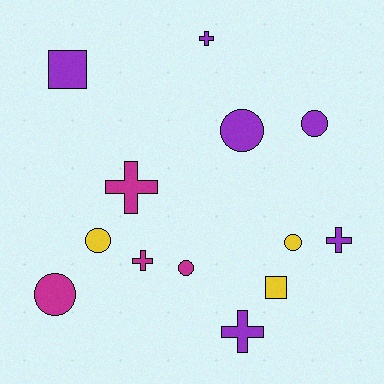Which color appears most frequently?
Purple, with 6 objects.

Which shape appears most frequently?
Circle, with 6 objects.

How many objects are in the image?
There are 13 objects.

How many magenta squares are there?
There are no magenta squares.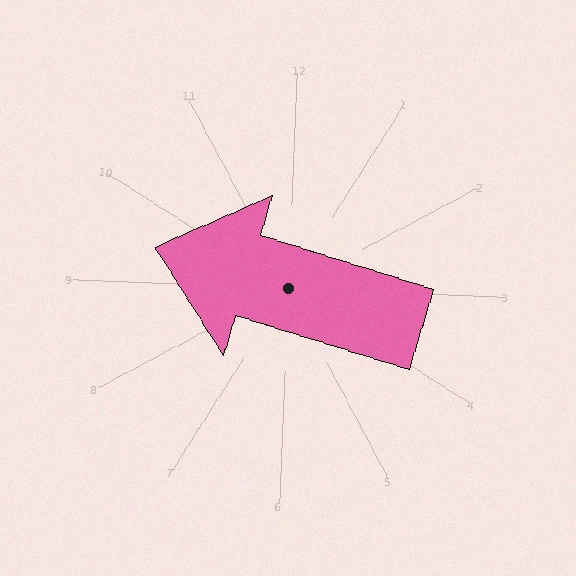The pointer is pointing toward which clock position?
Roughly 9 o'clock.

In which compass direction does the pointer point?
West.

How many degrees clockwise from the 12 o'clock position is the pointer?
Approximately 285 degrees.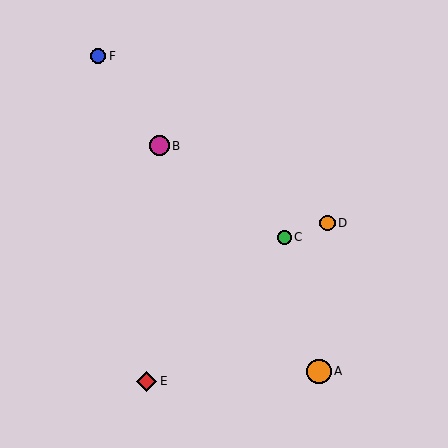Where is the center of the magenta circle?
The center of the magenta circle is at (159, 146).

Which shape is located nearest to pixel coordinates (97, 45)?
The blue circle (labeled F) at (98, 56) is nearest to that location.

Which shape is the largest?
The orange circle (labeled A) is the largest.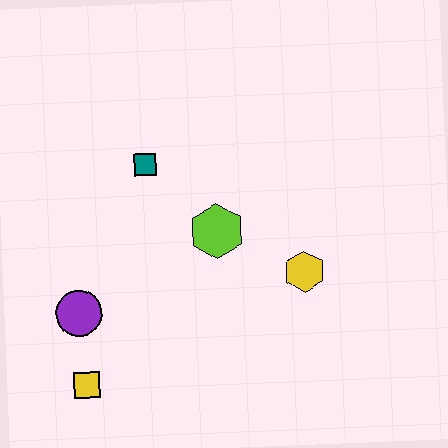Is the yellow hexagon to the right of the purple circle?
Yes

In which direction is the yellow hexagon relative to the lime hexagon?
The yellow hexagon is to the right of the lime hexagon.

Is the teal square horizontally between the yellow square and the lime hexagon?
Yes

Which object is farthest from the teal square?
The yellow square is farthest from the teal square.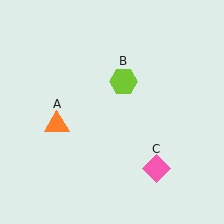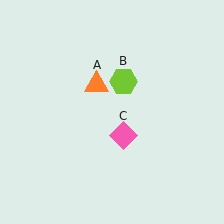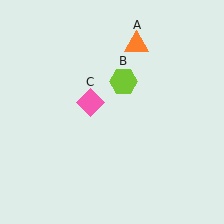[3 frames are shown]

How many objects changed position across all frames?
2 objects changed position: orange triangle (object A), pink diamond (object C).